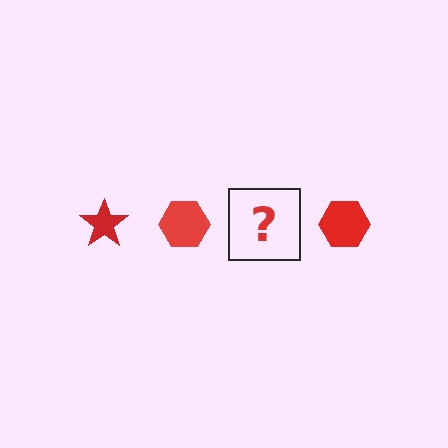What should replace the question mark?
The question mark should be replaced with a red star.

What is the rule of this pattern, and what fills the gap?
The rule is that the pattern cycles through star, hexagon shapes in red. The gap should be filled with a red star.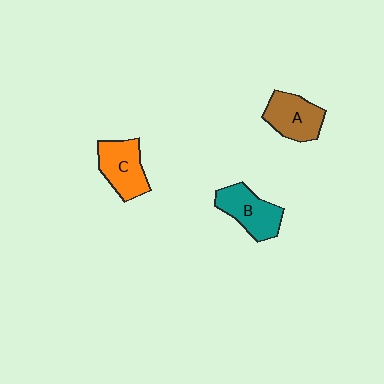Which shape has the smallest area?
Shape A (brown).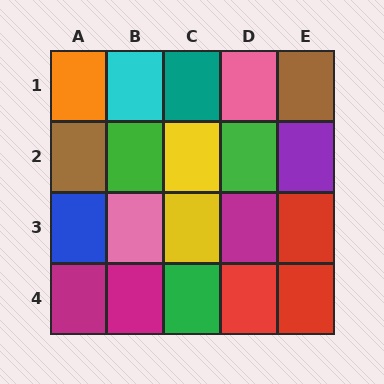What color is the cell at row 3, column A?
Blue.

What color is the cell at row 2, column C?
Yellow.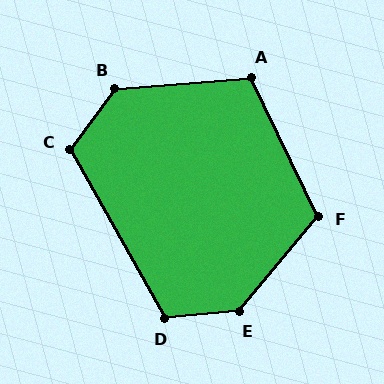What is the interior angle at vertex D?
Approximately 115 degrees (obtuse).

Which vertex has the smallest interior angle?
A, at approximately 111 degrees.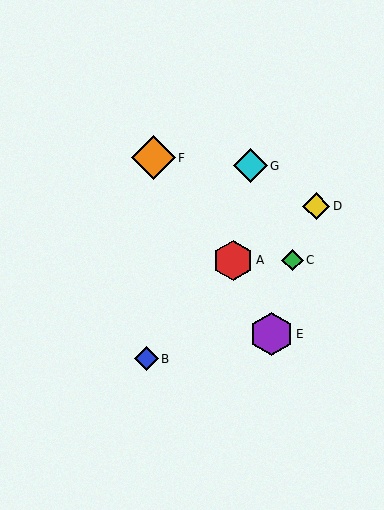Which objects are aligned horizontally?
Objects A, C are aligned horizontally.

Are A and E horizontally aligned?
No, A is at y≈260 and E is at y≈334.